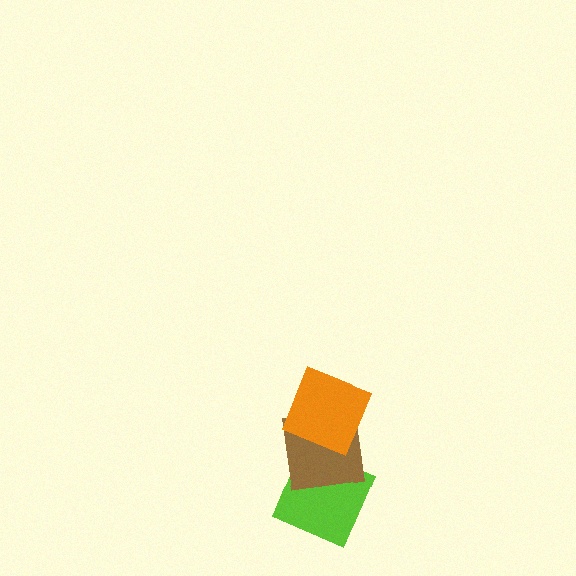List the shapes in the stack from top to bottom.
From top to bottom: the orange square, the brown square, the lime square.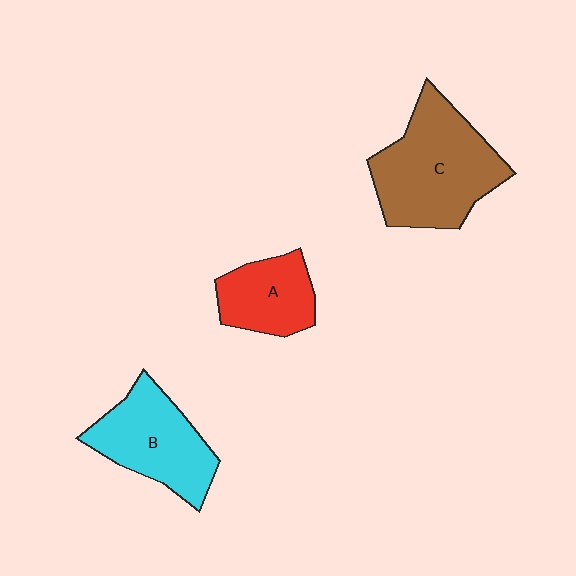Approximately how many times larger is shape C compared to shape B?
Approximately 1.3 times.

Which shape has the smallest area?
Shape A (red).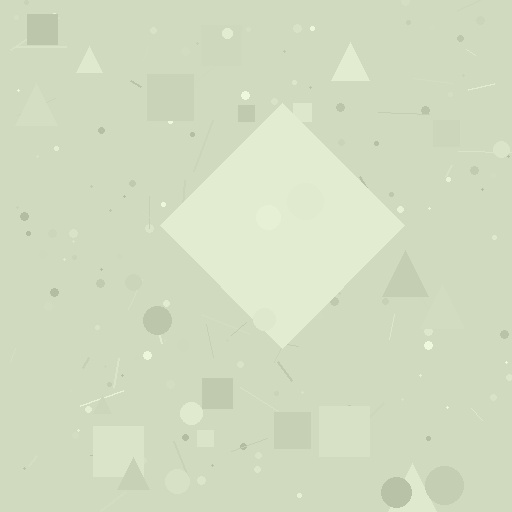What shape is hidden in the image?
A diamond is hidden in the image.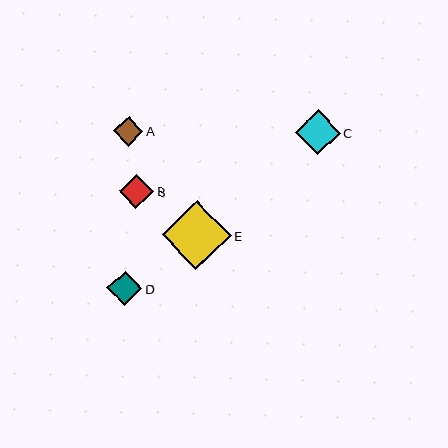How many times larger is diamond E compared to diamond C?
Diamond E is approximately 1.5 times the size of diamond C.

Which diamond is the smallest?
Diamond A is the smallest with a size of approximately 29 pixels.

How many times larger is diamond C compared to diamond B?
Diamond C is approximately 1.3 times the size of diamond B.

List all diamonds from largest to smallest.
From largest to smallest: E, C, D, B, A.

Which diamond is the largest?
Diamond E is the largest with a size of approximately 69 pixels.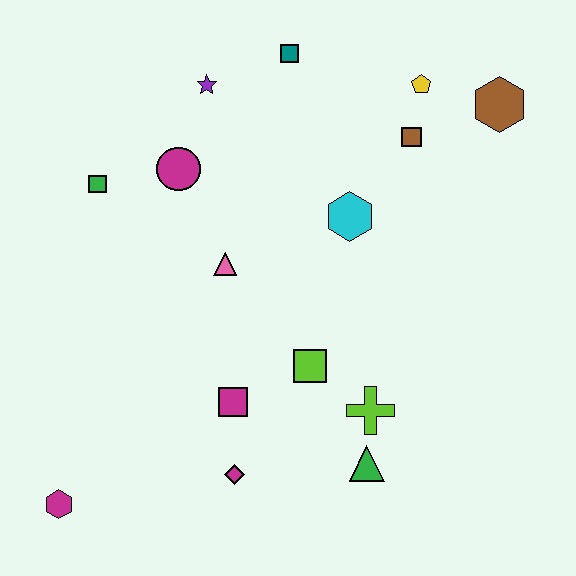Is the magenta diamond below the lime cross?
Yes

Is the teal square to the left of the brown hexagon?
Yes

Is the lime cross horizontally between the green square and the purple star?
No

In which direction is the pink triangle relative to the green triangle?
The pink triangle is above the green triangle.